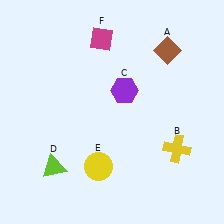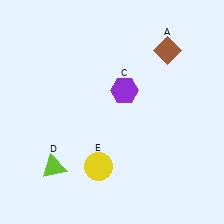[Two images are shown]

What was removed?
The magenta diamond (F), the yellow cross (B) were removed in Image 2.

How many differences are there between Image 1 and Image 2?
There are 2 differences between the two images.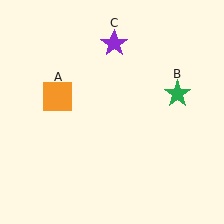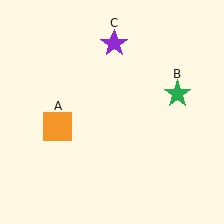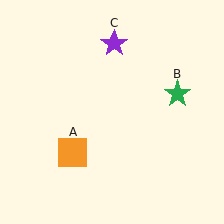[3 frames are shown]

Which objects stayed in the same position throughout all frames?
Green star (object B) and purple star (object C) remained stationary.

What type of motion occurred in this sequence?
The orange square (object A) rotated counterclockwise around the center of the scene.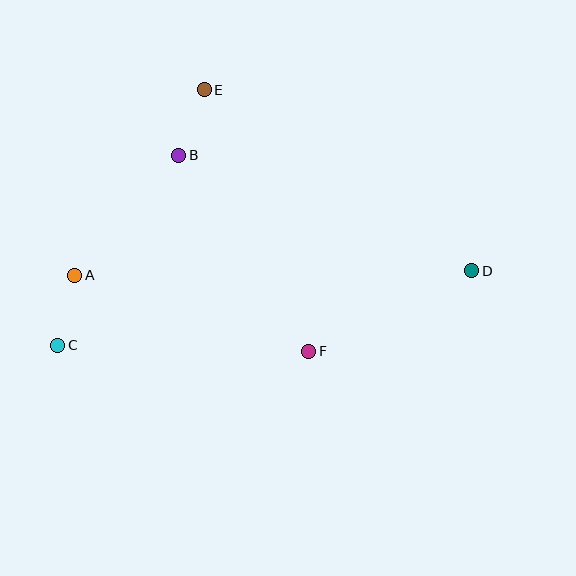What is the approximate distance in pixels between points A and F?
The distance between A and F is approximately 246 pixels.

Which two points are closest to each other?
Points B and E are closest to each other.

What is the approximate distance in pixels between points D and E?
The distance between D and E is approximately 323 pixels.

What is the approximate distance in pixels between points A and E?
The distance between A and E is approximately 226 pixels.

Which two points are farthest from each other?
Points C and D are farthest from each other.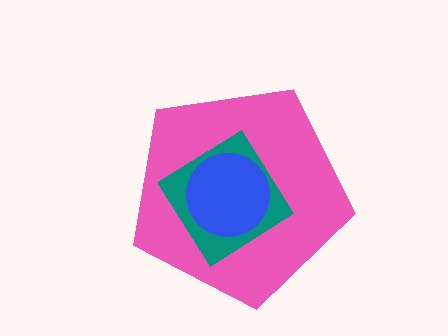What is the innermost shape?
The blue circle.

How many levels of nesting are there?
3.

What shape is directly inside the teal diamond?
The blue circle.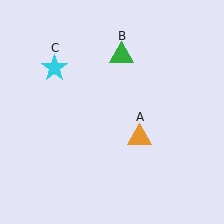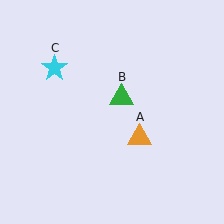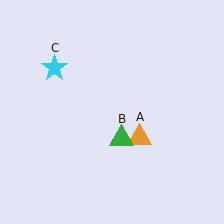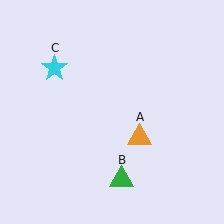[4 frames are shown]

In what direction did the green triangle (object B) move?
The green triangle (object B) moved down.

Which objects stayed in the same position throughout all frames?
Orange triangle (object A) and cyan star (object C) remained stationary.